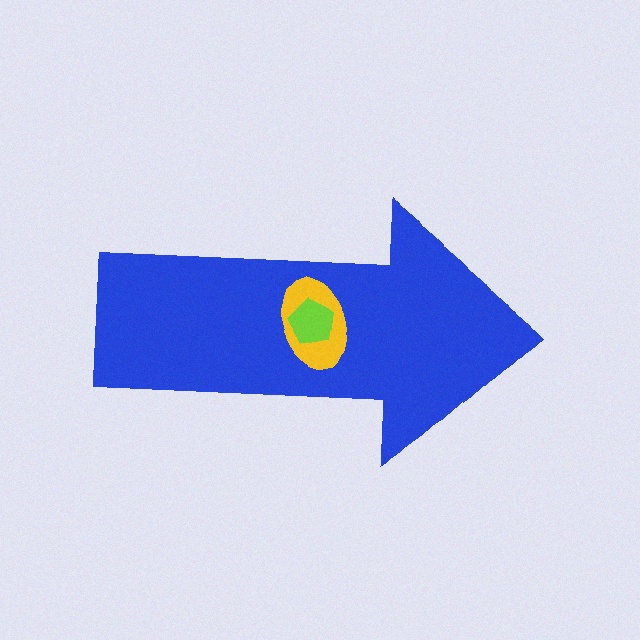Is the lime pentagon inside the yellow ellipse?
Yes.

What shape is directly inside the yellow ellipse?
The lime pentagon.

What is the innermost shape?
The lime pentagon.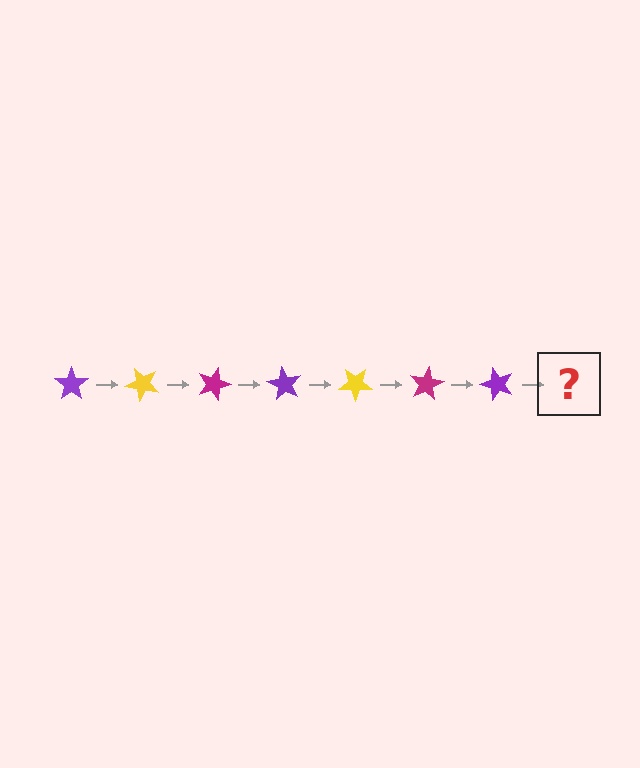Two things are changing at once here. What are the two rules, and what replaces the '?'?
The two rules are that it rotates 45 degrees each step and the color cycles through purple, yellow, and magenta. The '?' should be a yellow star, rotated 315 degrees from the start.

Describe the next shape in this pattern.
It should be a yellow star, rotated 315 degrees from the start.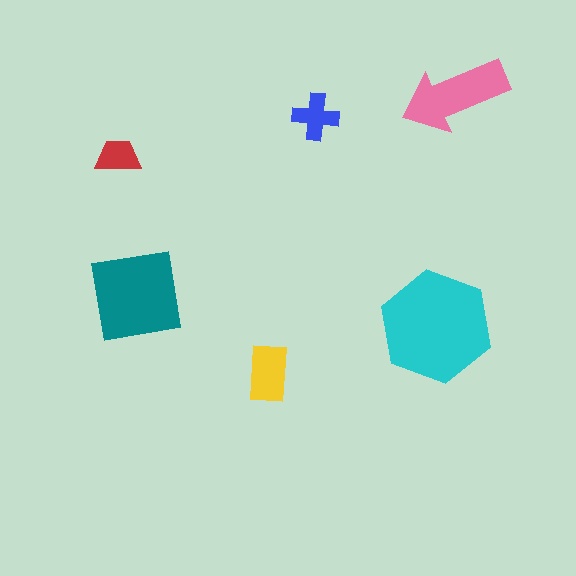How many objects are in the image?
There are 6 objects in the image.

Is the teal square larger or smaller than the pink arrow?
Larger.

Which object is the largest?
The cyan hexagon.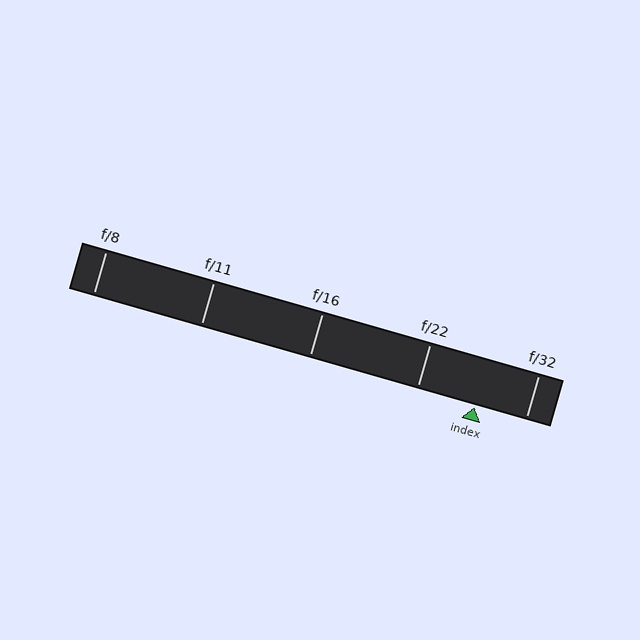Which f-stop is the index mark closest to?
The index mark is closest to f/32.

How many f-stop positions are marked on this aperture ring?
There are 5 f-stop positions marked.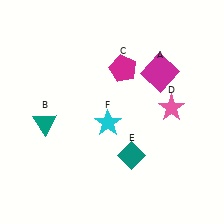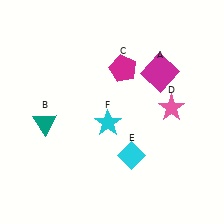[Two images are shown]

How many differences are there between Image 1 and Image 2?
There is 1 difference between the two images.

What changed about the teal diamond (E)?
In Image 1, E is teal. In Image 2, it changed to cyan.